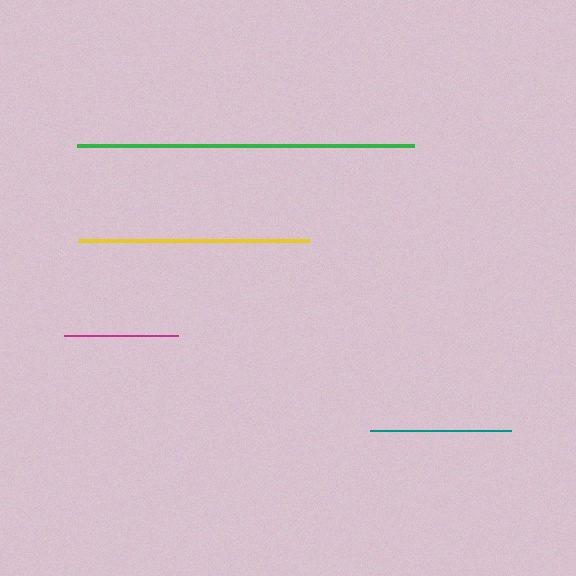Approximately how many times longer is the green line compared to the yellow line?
The green line is approximately 1.5 times the length of the yellow line.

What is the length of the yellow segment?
The yellow segment is approximately 232 pixels long.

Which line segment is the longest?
The green line is the longest at approximately 337 pixels.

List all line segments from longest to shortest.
From longest to shortest: green, yellow, teal, magenta.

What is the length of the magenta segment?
The magenta segment is approximately 114 pixels long.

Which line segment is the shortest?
The magenta line is the shortest at approximately 114 pixels.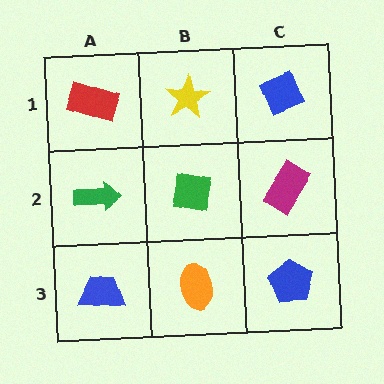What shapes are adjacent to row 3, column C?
A magenta rectangle (row 2, column C), an orange ellipse (row 3, column B).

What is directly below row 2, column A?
A blue trapezoid.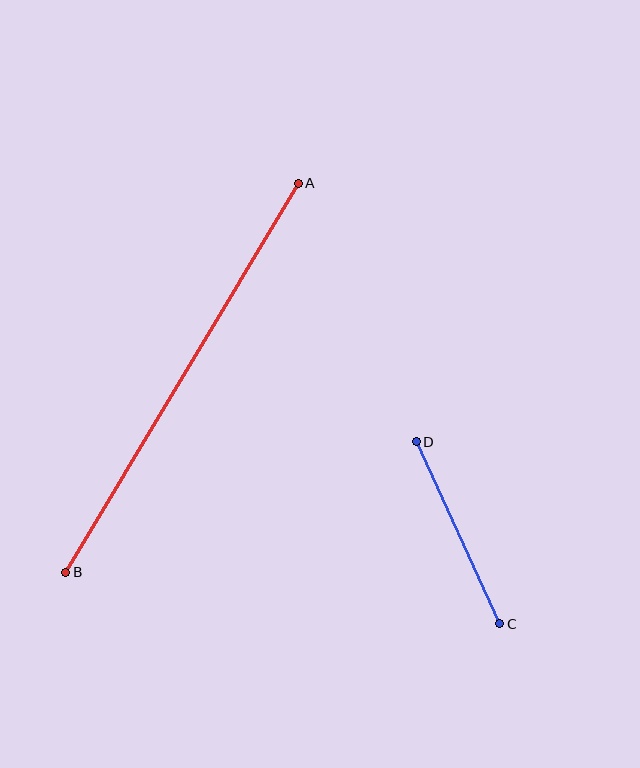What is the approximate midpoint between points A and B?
The midpoint is at approximately (182, 378) pixels.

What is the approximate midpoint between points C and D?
The midpoint is at approximately (458, 533) pixels.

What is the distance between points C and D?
The distance is approximately 200 pixels.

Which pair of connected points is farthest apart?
Points A and B are farthest apart.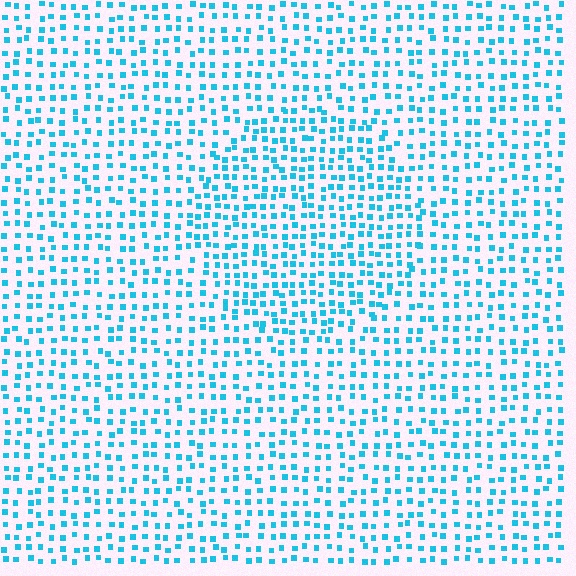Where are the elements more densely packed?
The elements are more densely packed inside the circle boundary.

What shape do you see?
I see a circle.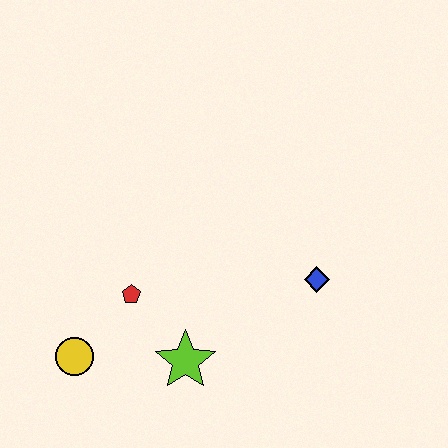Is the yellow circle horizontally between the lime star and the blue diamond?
No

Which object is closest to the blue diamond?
The lime star is closest to the blue diamond.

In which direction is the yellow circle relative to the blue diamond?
The yellow circle is to the left of the blue diamond.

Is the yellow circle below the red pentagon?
Yes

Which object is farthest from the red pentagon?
The blue diamond is farthest from the red pentagon.